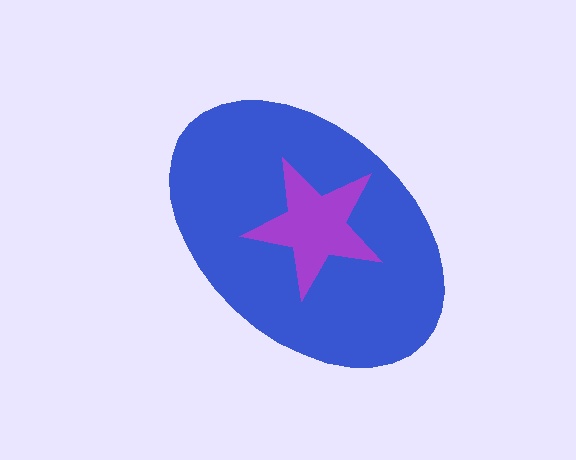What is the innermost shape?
The purple star.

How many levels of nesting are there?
2.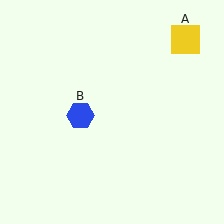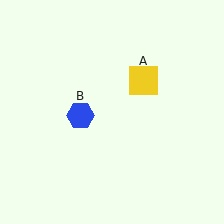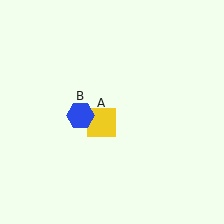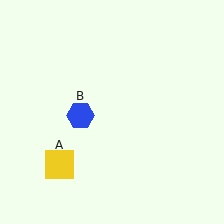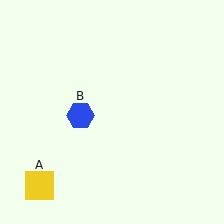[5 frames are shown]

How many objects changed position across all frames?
1 object changed position: yellow square (object A).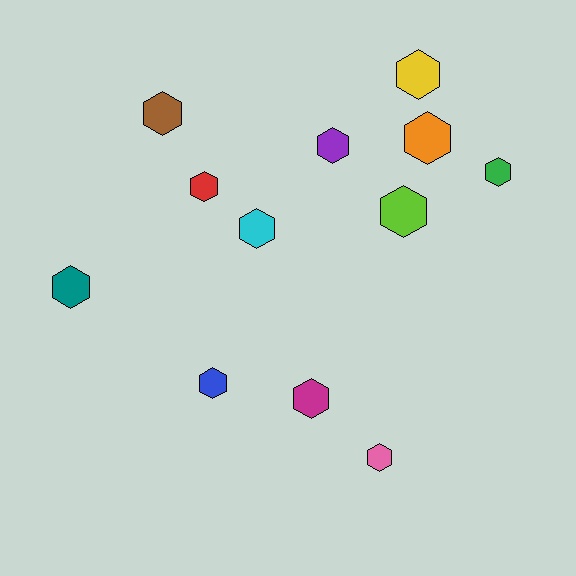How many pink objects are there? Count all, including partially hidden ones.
There is 1 pink object.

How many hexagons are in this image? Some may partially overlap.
There are 12 hexagons.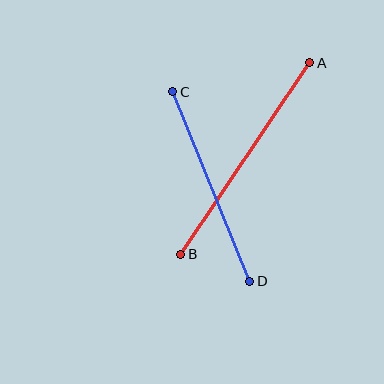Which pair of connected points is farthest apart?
Points A and B are farthest apart.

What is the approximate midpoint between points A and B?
The midpoint is at approximately (245, 158) pixels.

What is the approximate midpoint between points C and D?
The midpoint is at approximately (211, 187) pixels.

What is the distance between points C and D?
The distance is approximately 205 pixels.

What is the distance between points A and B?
The distance is approximately 231 pixels.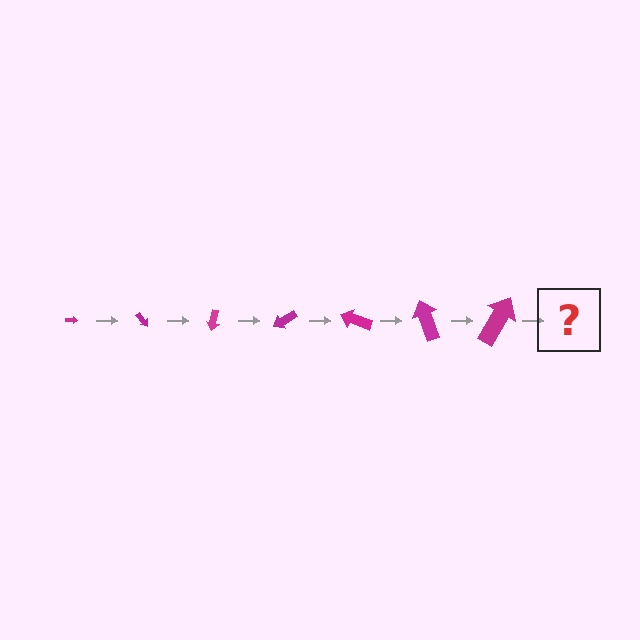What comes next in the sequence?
The next element should be an arrow, larger than the previous one and rotated 350 degrees from the start.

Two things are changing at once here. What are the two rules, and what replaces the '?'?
The two rules are that the arrow grows larger each step and it rotates 50 degrees each step. The '?' should be an arrow, larger than the previous one and rotated 350 degrees from the start.